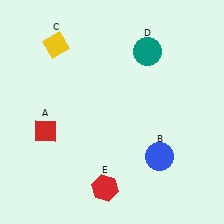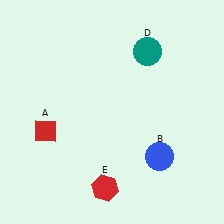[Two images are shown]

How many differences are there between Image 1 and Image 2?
There is 1 difference between the two images.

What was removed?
The yellow diamond (C) was removed in Image 2.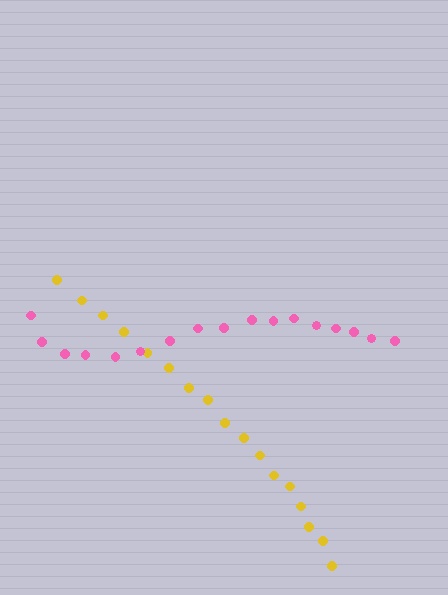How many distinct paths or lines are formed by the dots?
There are 2 distinct paths.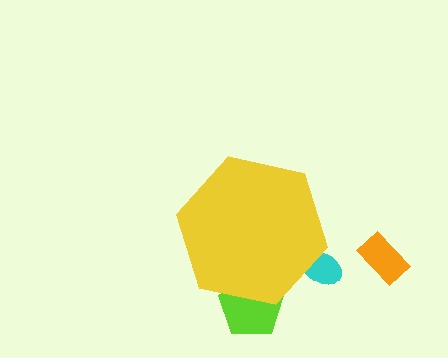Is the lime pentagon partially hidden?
Yes, the lime pentagon is partially hidden behind the yellow hexagon.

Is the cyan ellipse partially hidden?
Yes, the cyan ellipse is partially hidden behind the yellow hexagon.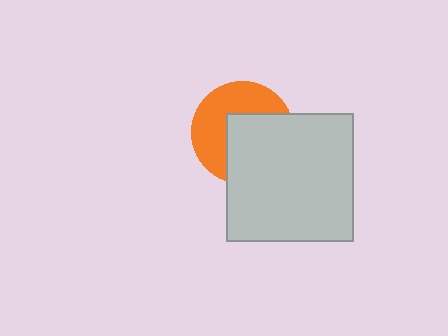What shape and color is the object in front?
The object in front is a light gray square.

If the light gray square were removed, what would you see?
You would see the complete orange circle.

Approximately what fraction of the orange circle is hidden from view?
Roughly 51% of the orange circle is hidden behind the light gray square.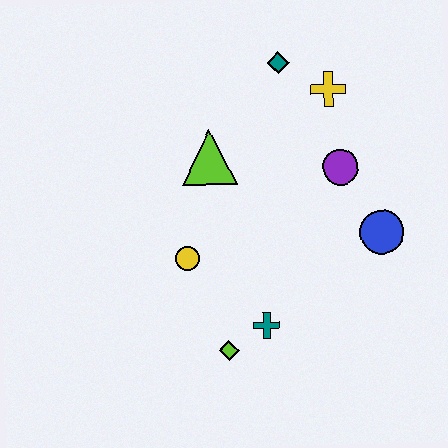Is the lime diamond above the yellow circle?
No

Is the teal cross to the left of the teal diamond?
Yes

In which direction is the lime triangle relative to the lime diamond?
The lime triangle is above the lime diamond.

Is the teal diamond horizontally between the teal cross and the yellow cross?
Yes